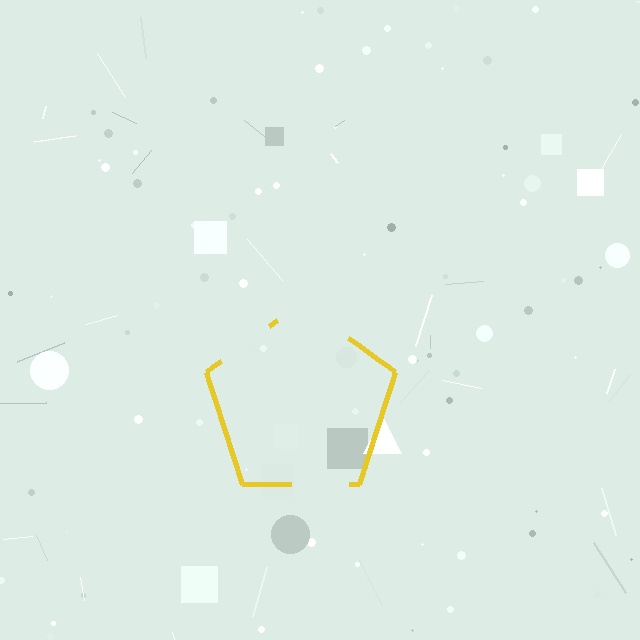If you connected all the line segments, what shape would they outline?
They would outline a pentagon.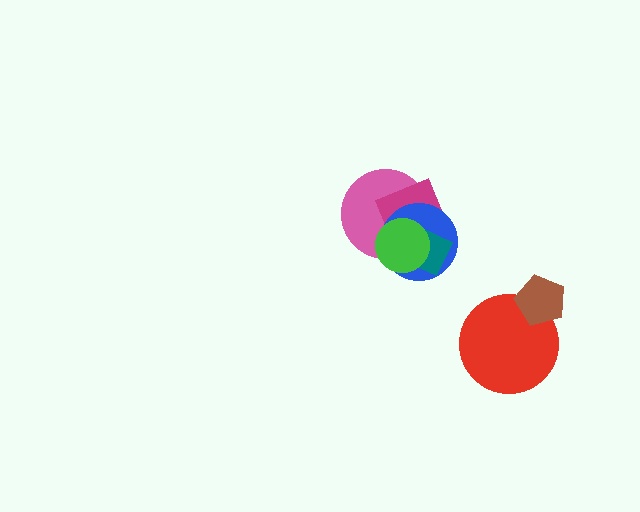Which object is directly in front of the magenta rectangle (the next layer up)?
The blue circle is directly in front of the magenta rectangle.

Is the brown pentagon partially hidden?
No, no other shape covers it.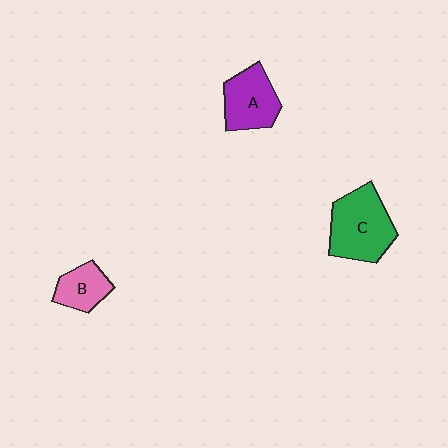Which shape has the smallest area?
Shape B (pink).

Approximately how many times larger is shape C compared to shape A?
Approximately 1.3 times.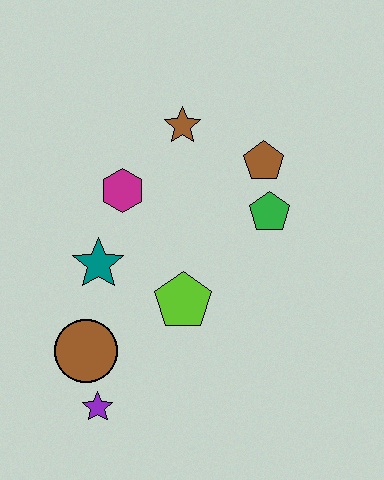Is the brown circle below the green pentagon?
Yes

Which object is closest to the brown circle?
The purple star is closest to the brown circle.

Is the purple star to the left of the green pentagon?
Yes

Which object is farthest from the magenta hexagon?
The purple star is farthest from the magenta hexagon.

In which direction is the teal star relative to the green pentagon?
The teal star is to the left of the green pentagon.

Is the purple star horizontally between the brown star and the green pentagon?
No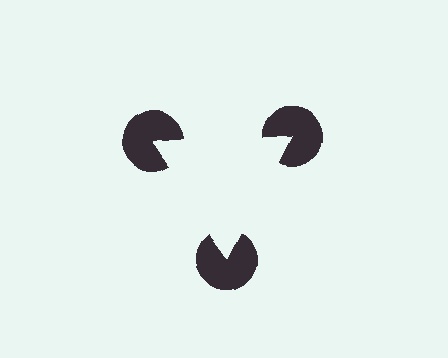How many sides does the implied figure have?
3 sides.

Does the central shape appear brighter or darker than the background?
It typically appears slightly brighter than the background, even though no actual brightness change is drawn.